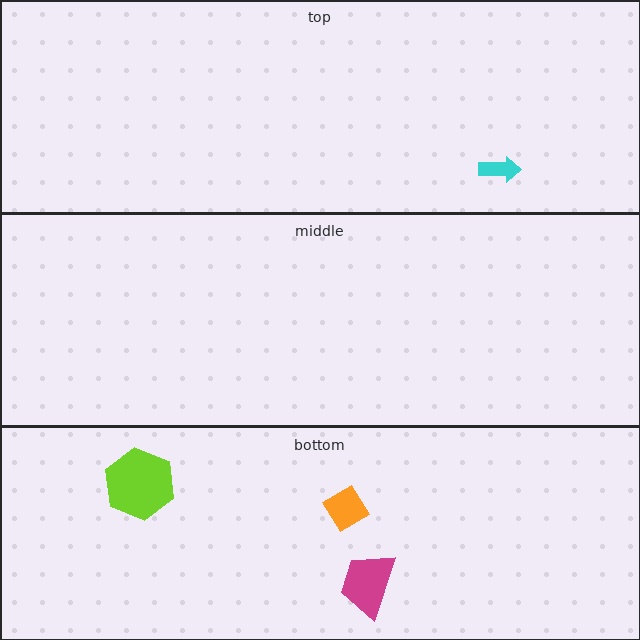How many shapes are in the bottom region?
3.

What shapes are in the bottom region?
The lime hexagon, the orange diamond, the magenta trapezoid.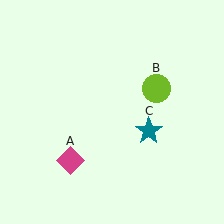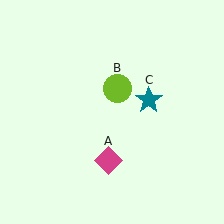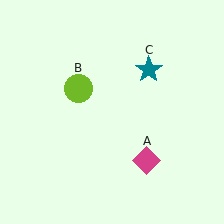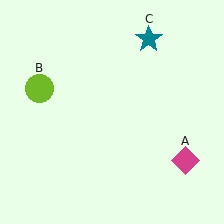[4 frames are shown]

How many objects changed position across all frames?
3 objects changed position: magenta diamond (object A), lime circle (object B), teal star (object C).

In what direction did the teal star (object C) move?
The teal star (object C) moved up.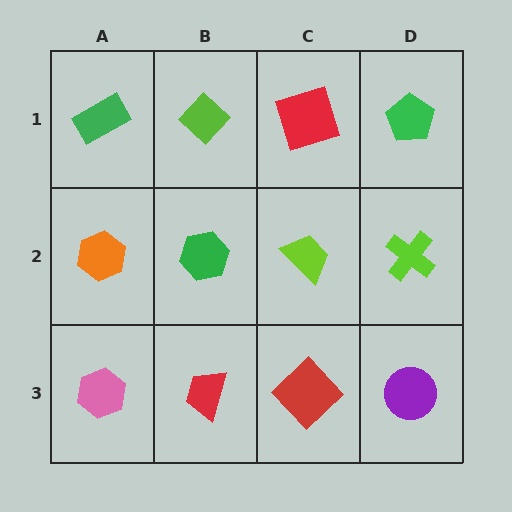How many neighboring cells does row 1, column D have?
2.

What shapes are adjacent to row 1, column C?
A lime trapezoid (row 2, column C), a lime diamond (row 1, column B), a green pentagon (row 1, column D).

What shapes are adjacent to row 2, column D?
A green pentagon (row 1, column D), a purple circle (row 3, column D), a lime trapezoid (row 2, column C).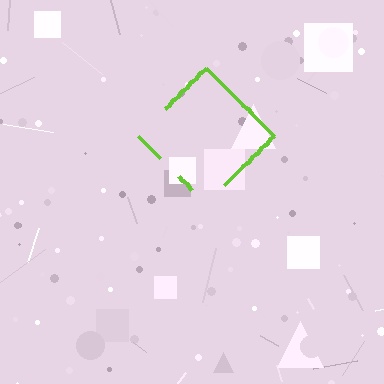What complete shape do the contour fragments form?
The contour fragments form a diamond.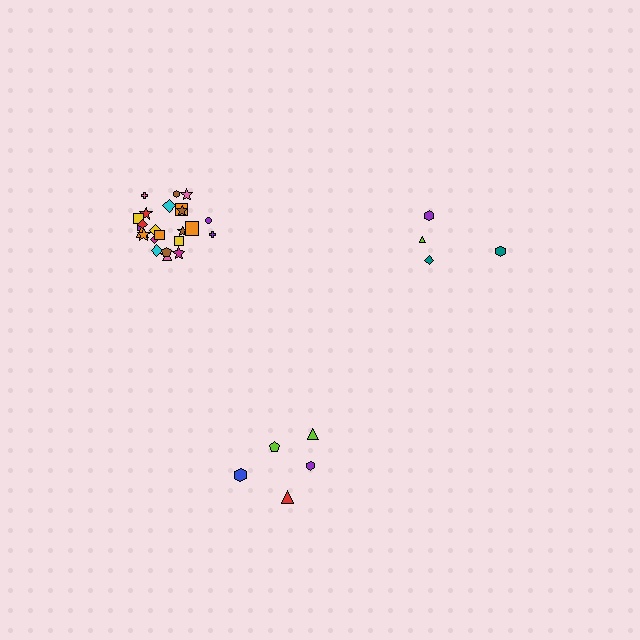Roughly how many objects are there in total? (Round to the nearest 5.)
Roughly 35 objects in total.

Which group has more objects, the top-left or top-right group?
The top-left group.